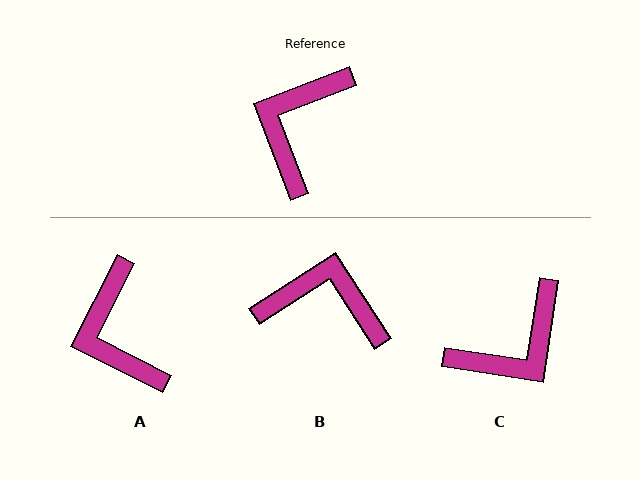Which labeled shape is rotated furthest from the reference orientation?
C, about 151 degrees away.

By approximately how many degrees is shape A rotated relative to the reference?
Approximately 42 degrees counter-clockwise.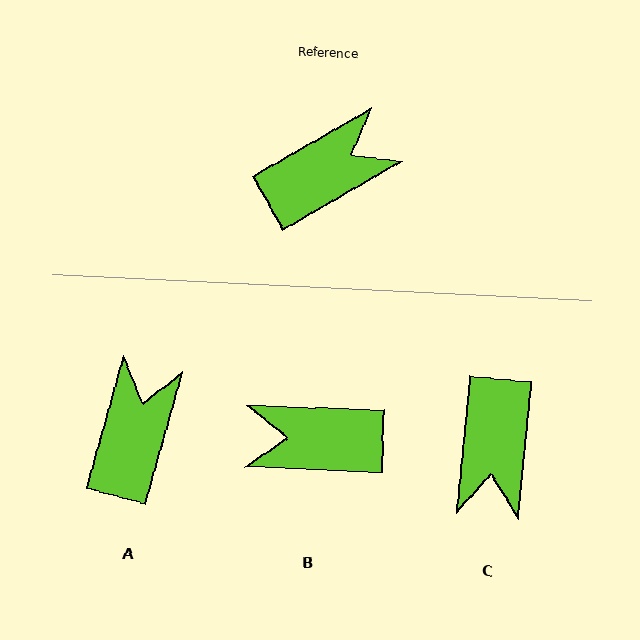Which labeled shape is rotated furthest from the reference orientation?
B, about 148 degrees away.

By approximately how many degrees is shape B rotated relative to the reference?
Approximately 148 degrees counter-clockwise.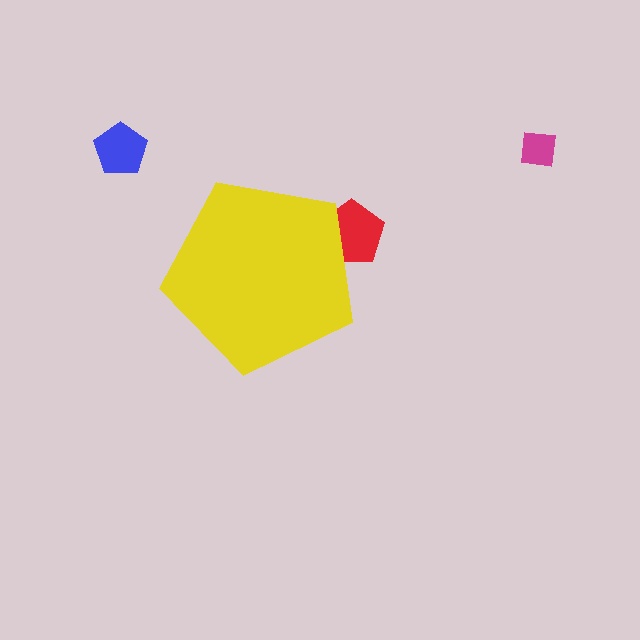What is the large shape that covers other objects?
A yellow pentagon.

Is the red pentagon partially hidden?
Yes, the red pentagon is partially hidden behind the yellow pentagon.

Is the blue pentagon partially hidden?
No, the blue pentagon is fully visible.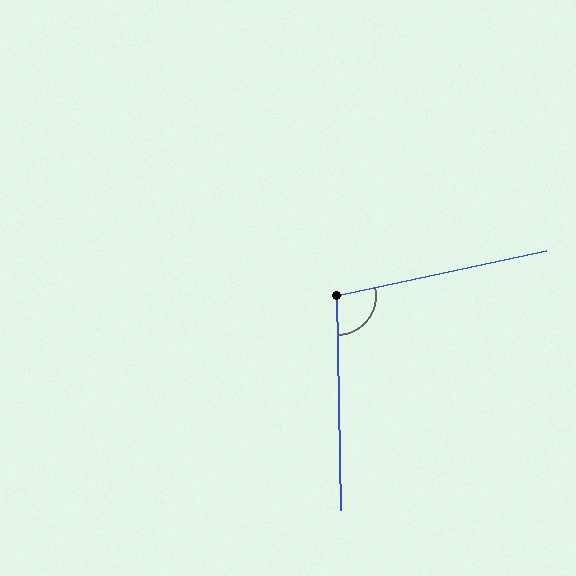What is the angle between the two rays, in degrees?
Approximately 101 degrees.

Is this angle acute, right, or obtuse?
It is obtuse.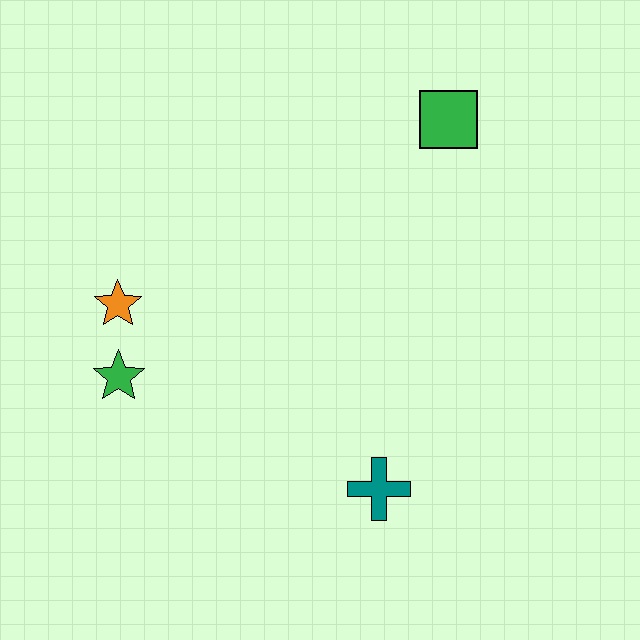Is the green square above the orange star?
Yes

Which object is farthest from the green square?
The green star is farthest from the green square.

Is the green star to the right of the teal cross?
No